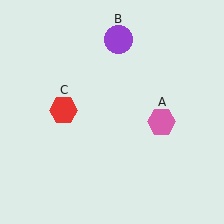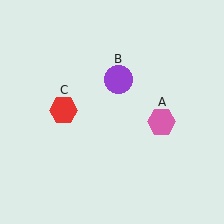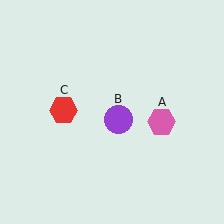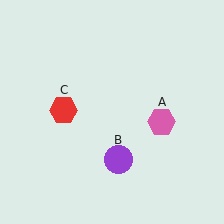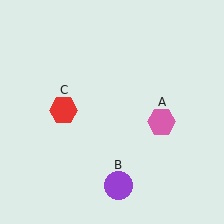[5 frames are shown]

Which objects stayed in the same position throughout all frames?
Pink hexagon (object A) and red hexagon (object C) remained stationary.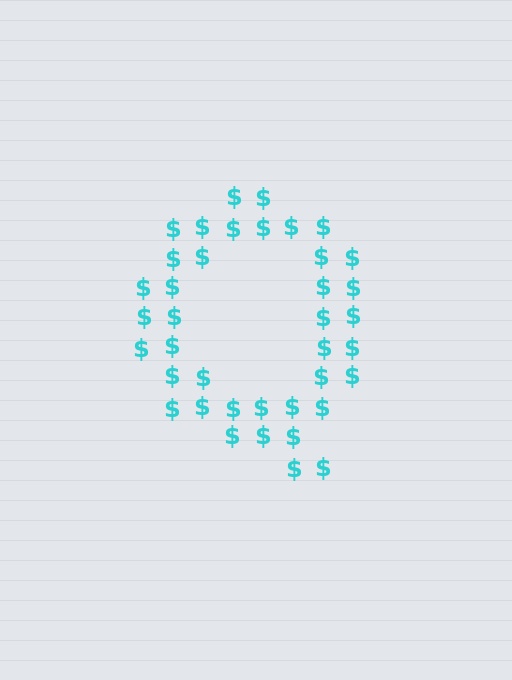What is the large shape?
The large shape is the letter Q.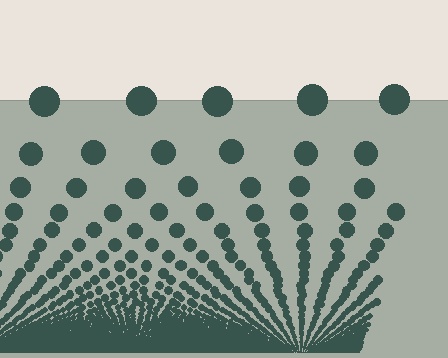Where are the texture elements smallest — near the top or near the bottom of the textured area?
Near the bottom.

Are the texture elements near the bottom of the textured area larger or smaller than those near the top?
Smaller. The gradient is inverted — elements near the bottom are smaller and denser.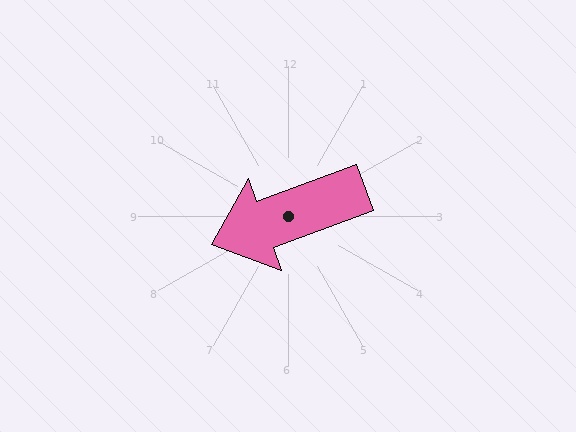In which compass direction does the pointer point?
West.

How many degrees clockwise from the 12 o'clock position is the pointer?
Approximately 250 degrees.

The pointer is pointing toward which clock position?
Roughly 8 o'clock.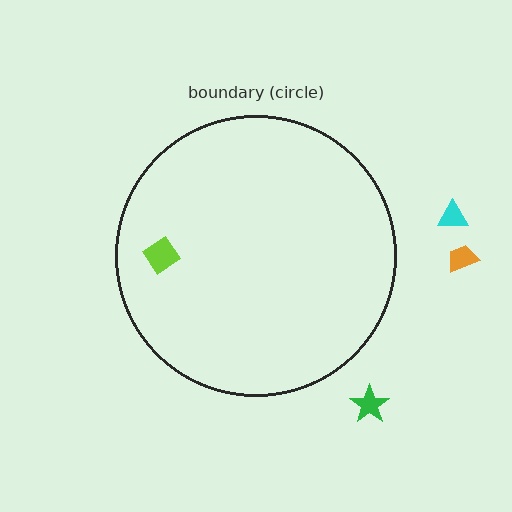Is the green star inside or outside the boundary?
Outside.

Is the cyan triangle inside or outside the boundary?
Outside.